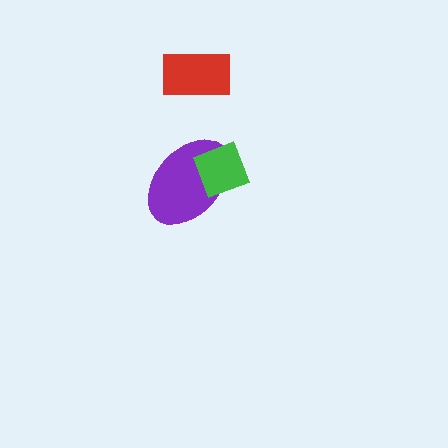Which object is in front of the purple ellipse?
The green diamond is in front of the purple ellipse.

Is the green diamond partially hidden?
No, no other shape covers it.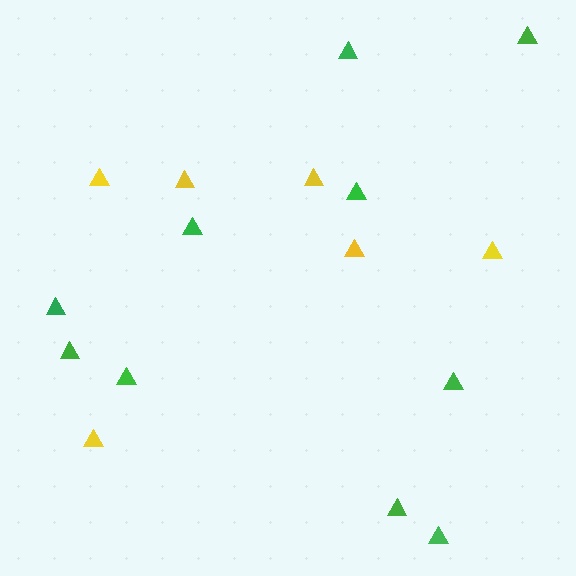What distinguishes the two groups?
There are 2 groups: one group of green triangles (10) and one group of yellow triangles (6).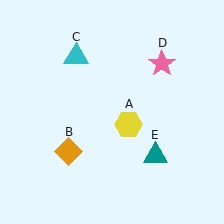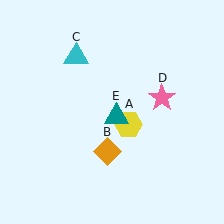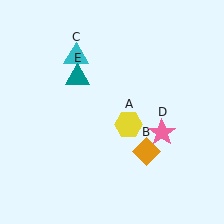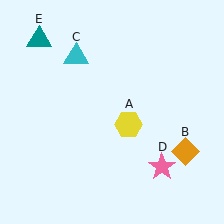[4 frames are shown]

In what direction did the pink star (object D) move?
The pink star (object D) moved down.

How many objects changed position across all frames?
3 objects changed position: orange diamond (object B), pink star (object D), teal triangle (object E).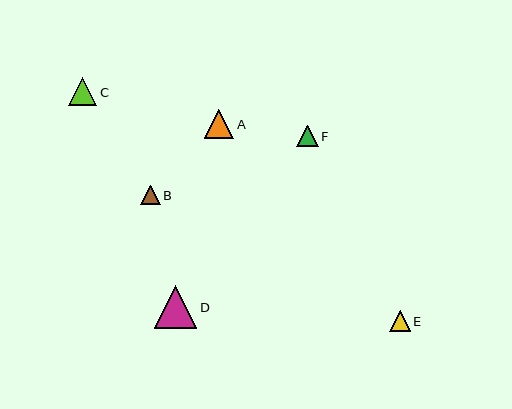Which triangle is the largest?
Triangle D is the largest with a size of approximately 42 pixels.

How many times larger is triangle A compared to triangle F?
Triangle A is approximately 1.4 times the size of triangle F.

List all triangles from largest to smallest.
From largest to smallest: D, A, C, F, E, B.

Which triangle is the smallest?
Triangle B is the smallest with a size of approximately 19 pixels.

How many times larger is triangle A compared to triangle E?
Triangle A is approximately 1.4 times the size of triangle E.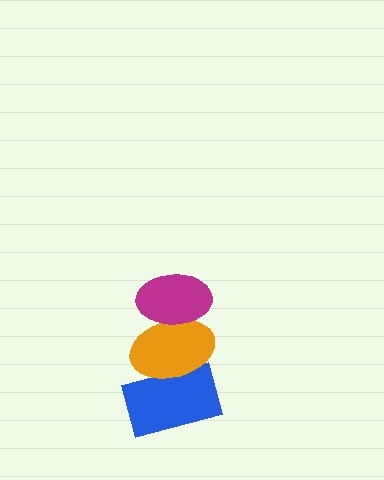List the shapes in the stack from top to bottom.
From top to bottom: the magenta ellipse, the orange ellipse, the blue rectangle.